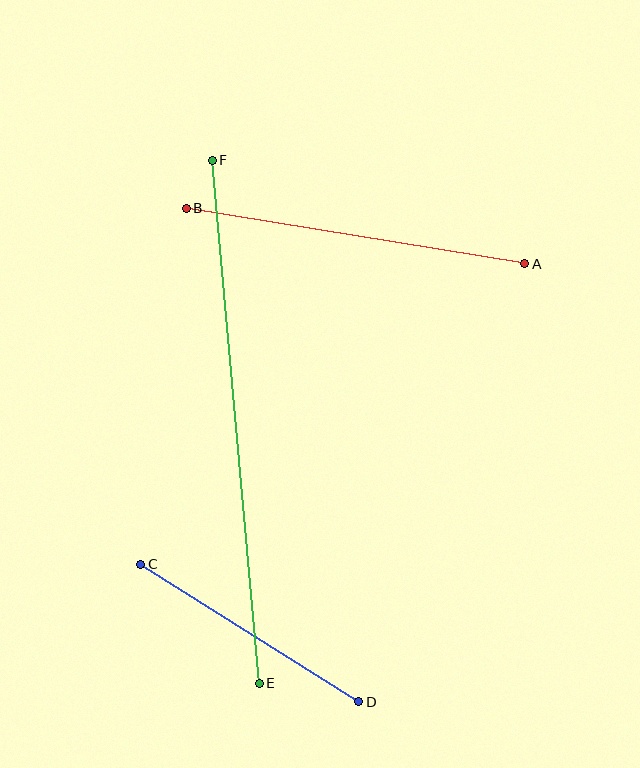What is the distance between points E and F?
The distance is approximately 525 pixels.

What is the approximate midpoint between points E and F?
The midpoint is at approximately (236, 422) pixels.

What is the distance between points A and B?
The distance is approximately 343 pixels.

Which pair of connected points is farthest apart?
Points E and F are farthest apart.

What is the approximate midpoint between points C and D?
The midpoint is at approximately (250, 633) pixels.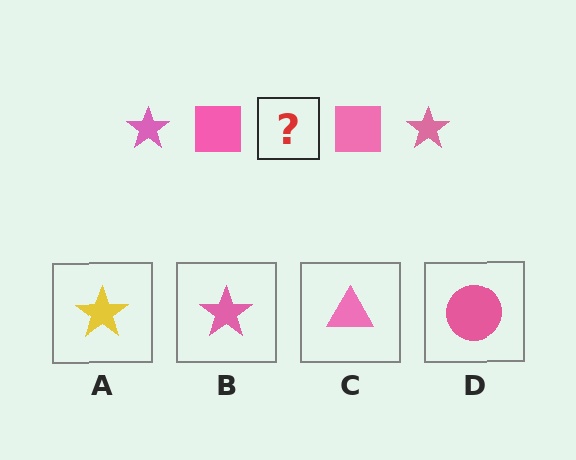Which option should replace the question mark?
Option B.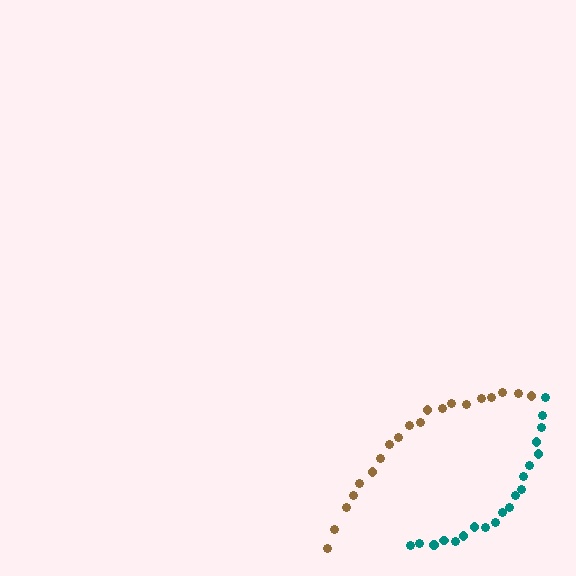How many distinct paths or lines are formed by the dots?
There are 2 distinct paths.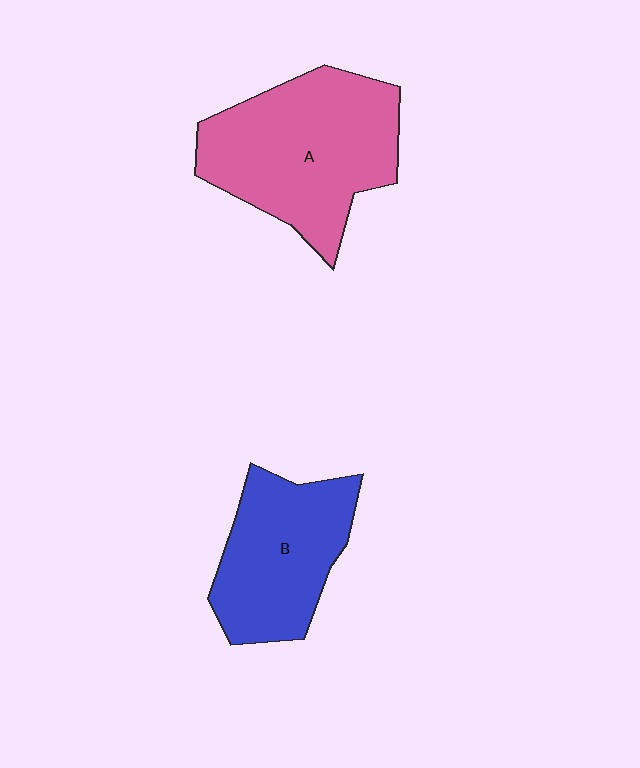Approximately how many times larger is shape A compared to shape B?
Approximately 1.4 times.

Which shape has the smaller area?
Shape B (blue).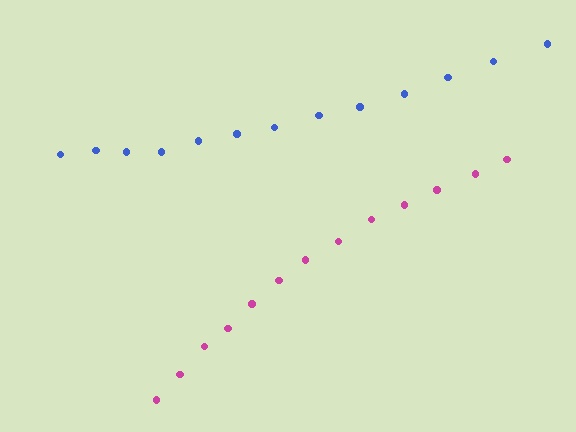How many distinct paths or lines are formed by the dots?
There are 2 distinct paths.